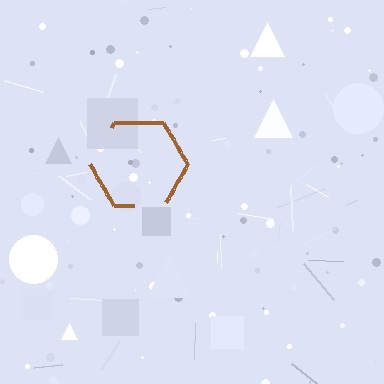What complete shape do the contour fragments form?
The contour fragments form a hexagon.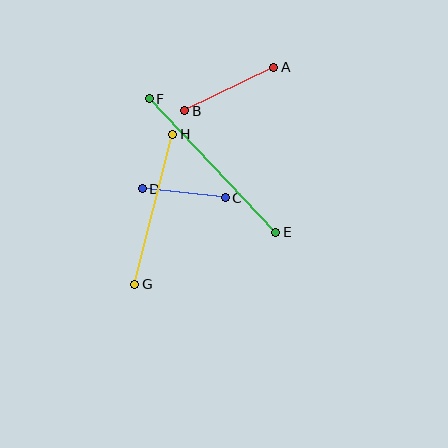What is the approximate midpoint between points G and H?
The midpoint is at approximately (154, 209) pixels.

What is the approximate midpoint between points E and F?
The midpoint is at approximately (212, 165) pixels.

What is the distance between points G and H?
The distance is approximately 155 pixels.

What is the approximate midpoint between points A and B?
The midpoint is at approximately (229, 89) pixels.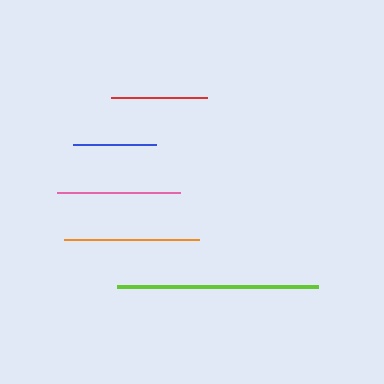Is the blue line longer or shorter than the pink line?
The pink line is longer than the blue line.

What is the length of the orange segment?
The orange segment is approximately 136 pixels long.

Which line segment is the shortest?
The blue line is the shortest at approximately 83 pixels.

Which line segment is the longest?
The lime line is the longest at approximately 201 pixels.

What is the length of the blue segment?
The blue segment is approximately 83 pixels long.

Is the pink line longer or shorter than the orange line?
The orange line is longer than the pink line.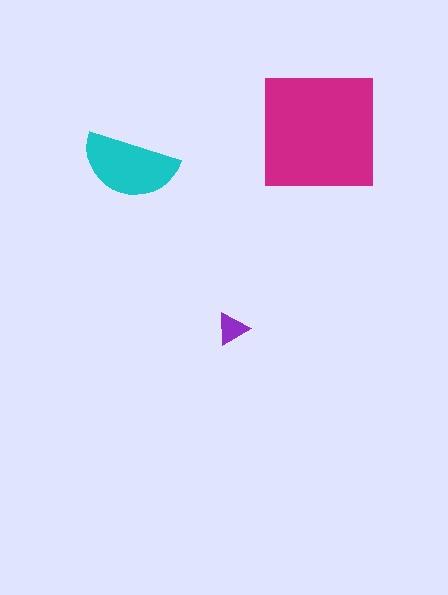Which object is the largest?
The magenta square.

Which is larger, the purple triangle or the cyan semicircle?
The cyan semicircle.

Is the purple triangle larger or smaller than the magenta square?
Smaller.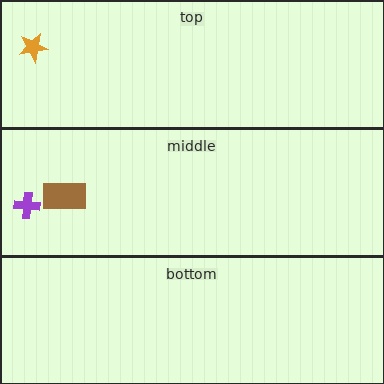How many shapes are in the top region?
1.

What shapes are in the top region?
The orange star.